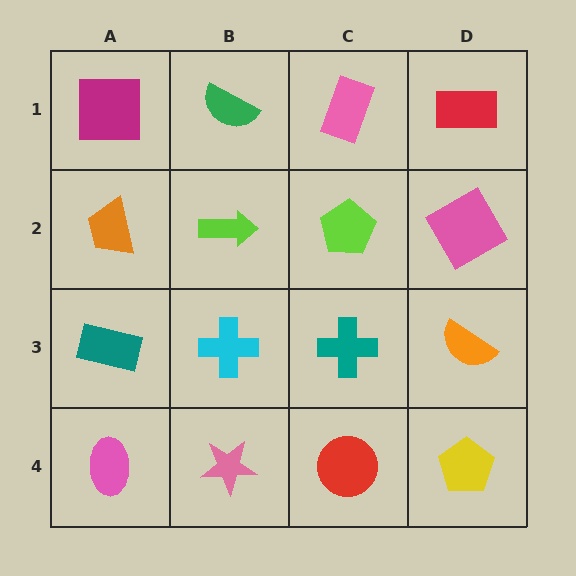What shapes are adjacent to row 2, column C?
A pink rectangle (row 1, column C), a teal cross (row 3, column C), a lime arrow (row 2, column B), a pink diamond (row 2, column D).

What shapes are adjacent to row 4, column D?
An orange semicircle (row 3, column D), a red circle (row 4, column C).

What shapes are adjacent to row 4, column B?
A cyan cross (row 3, column B), a pink ellipse (row 4, column A), a red circle (row 4, column C).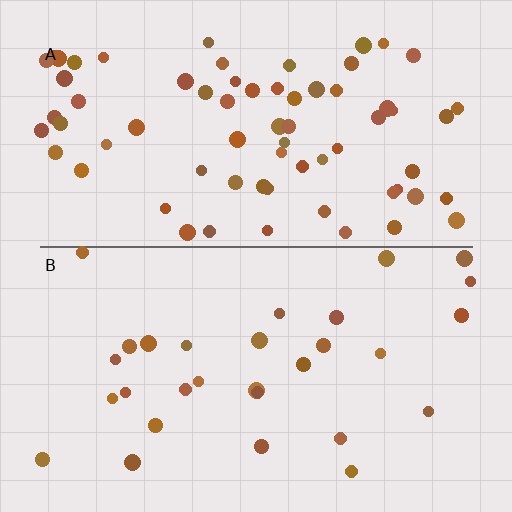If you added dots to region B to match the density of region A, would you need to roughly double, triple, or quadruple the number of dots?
Approximately double.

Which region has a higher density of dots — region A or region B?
A (the top).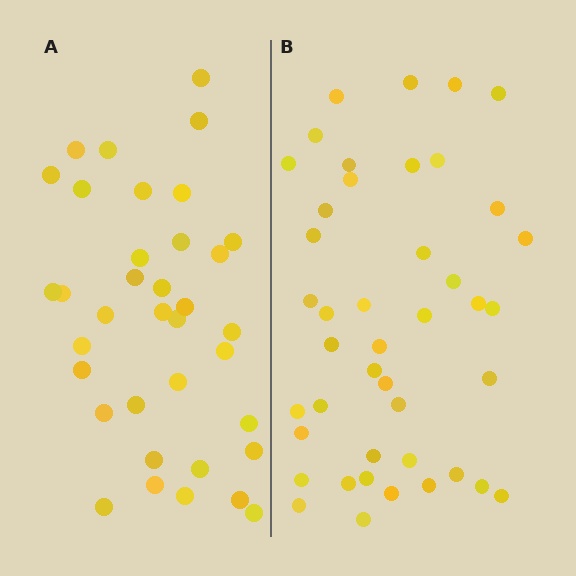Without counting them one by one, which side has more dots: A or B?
Region B (the right region) has more dots.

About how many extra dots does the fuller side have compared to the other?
Region B has roughly 8 or so more dots than region A.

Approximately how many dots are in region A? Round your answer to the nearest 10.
About 40 dots. (The exact count is 36, which rounds to 40.)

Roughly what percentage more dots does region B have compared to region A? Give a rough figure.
About 20% more.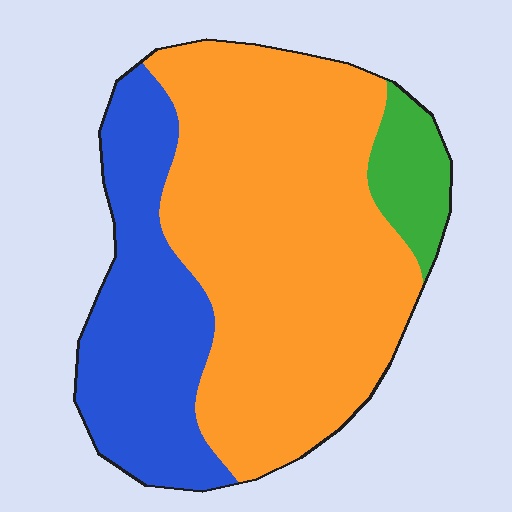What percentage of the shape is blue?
Blue covers about 30% of the shape.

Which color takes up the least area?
Green, at roughly 10%.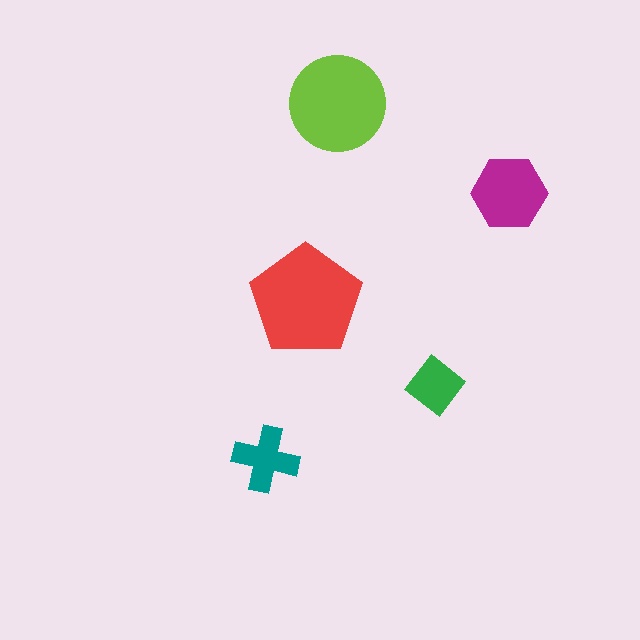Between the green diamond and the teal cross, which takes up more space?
The teal cross.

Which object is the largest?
The red pentagon.